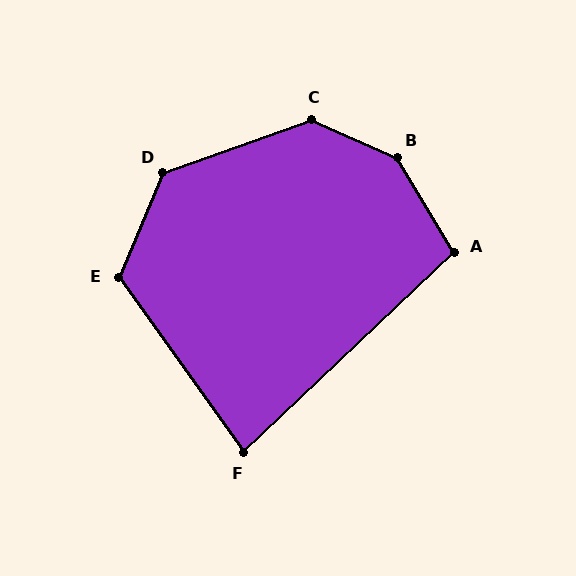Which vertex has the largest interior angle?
B, at approximately 145 degrees.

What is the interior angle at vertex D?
Approximately 133 degrees (obtuse).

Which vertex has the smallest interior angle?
F, at approximately 82 degrees.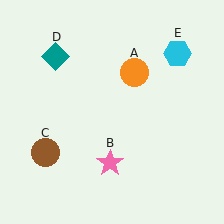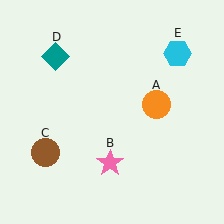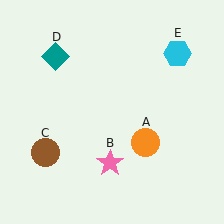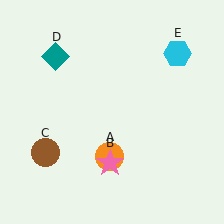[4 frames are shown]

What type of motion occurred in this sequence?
The orange circle (object A) rotated clockwise around the center of the scene.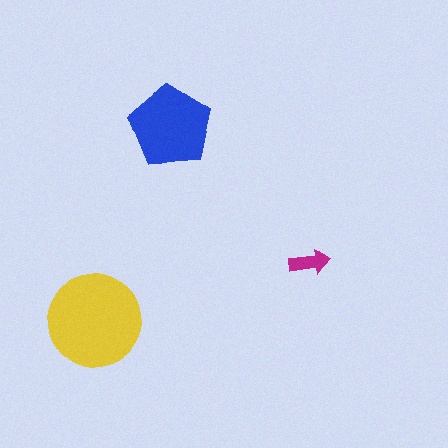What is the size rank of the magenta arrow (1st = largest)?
3rd.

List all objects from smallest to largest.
The magenta arrow, the blue pentagon, the yellow circle.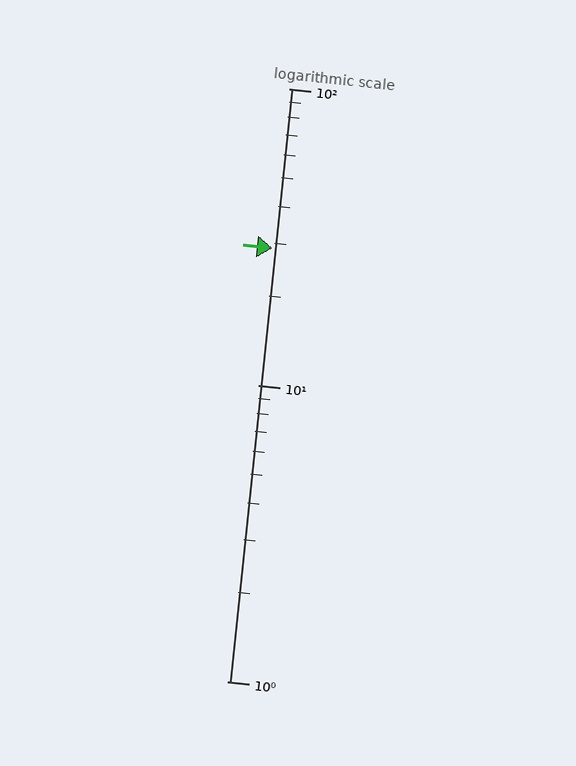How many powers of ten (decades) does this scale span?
The scale spans 2 decades, from 1 to 100.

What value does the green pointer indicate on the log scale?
The pointer indicates approximately 29.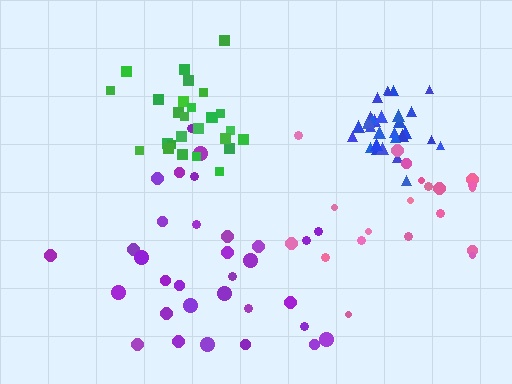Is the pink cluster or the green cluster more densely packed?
Green.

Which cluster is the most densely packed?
Blue.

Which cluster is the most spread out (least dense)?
Pink.